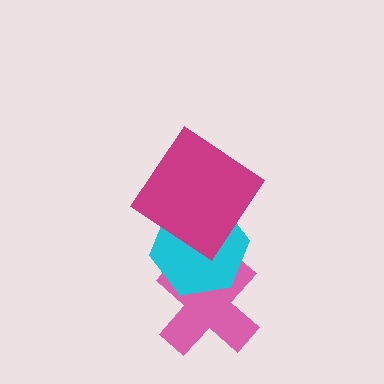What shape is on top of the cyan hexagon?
The magenta diamond is on top of the cyan hexagon.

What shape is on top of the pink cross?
The cyan hexagon is on top of the pink cross.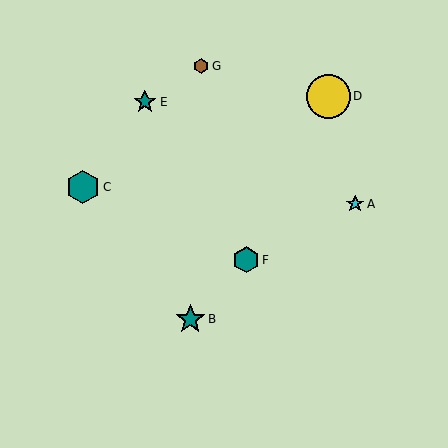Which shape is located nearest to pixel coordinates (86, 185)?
The teal hexagon (labeled C) at (83, 187) is nearest to that location.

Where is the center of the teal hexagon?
The center of the teal hexagon is at (83, 187).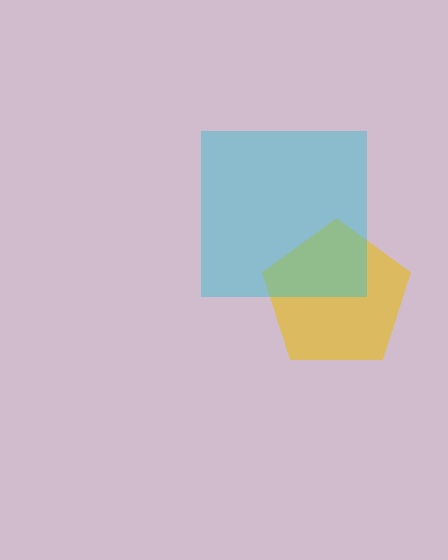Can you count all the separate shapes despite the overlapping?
Yes, there are 2 separate shapes.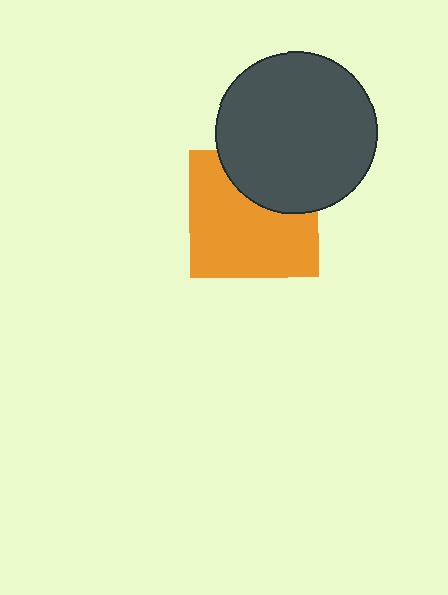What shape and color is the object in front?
The object in front is a dark gray circle.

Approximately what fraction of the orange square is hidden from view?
Roughly 32% of the orange square is hidden behind the dark gray circle.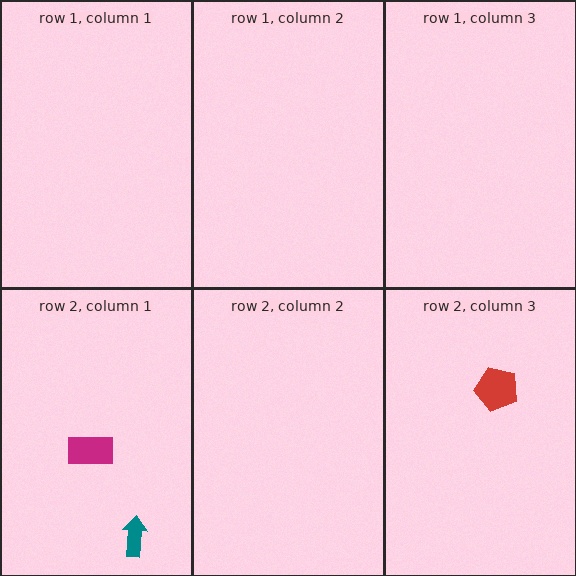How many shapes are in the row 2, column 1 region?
2.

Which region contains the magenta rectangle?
The row 2, column 1 region.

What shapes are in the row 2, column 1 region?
The magenta rectangle, the teal arrow.